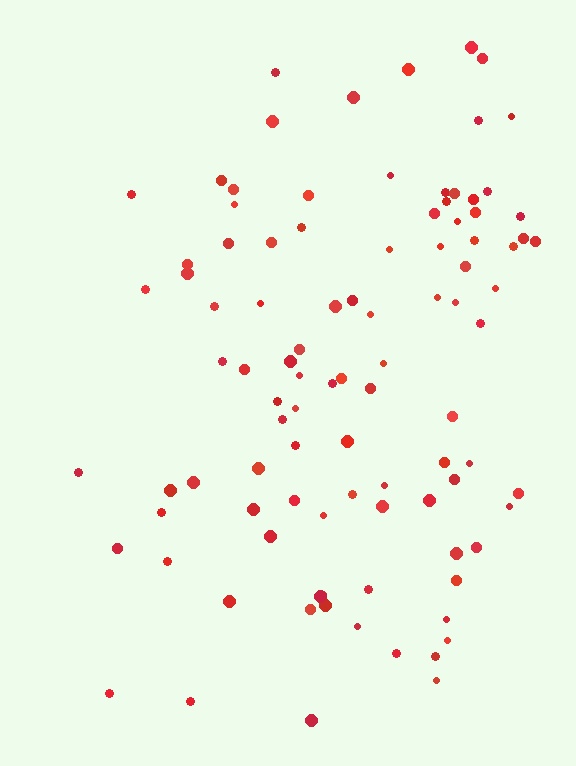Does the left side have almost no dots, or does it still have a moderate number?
Still a moderate number, just noticeably fewer than the right.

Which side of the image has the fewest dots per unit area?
The left.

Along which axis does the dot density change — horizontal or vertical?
Horizontal.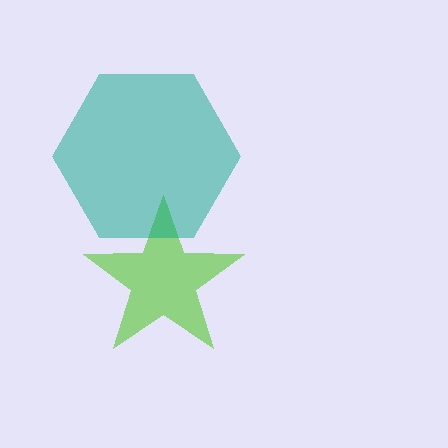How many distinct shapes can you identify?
There are 2 distinct shapes: a lime star, a teal hexagon.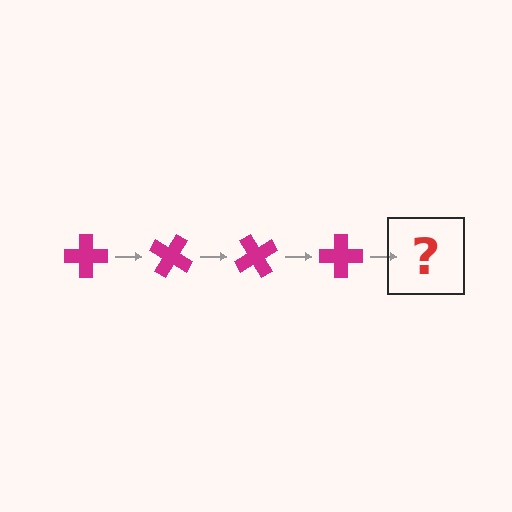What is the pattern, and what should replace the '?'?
The pattern is that the cross rotates 30 degrees each step. The '?' should be a magenta cross rotated 120 degrees.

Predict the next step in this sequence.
The next step is a magenta cross rotated 120 degrees.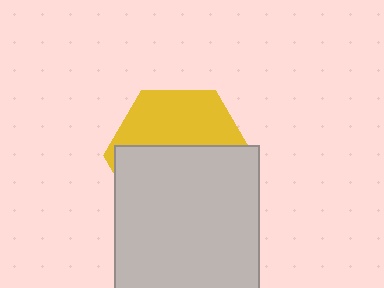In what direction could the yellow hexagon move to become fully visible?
The yellow hexagon could move up. That would shift it out from behind the light gray square entirely.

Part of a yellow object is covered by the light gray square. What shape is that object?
It is a hexagon.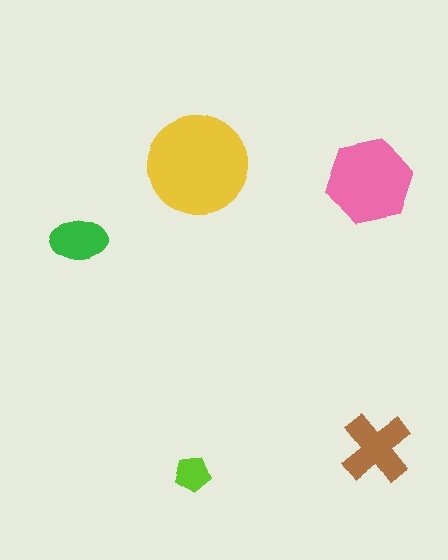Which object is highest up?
The yellow circle is topmost.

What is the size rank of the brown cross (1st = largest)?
3rd.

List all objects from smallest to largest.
The lime pentagon, the green ellipse, the brown cross, the pink hexagon, the yellow circle.